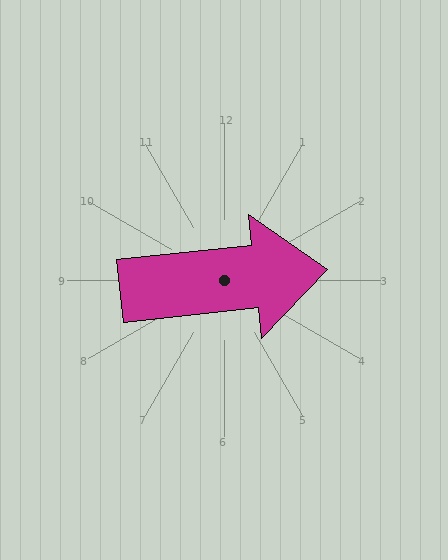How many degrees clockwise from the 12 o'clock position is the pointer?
Approximately 84 degrees.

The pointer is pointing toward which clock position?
Roughly 3 o'clock.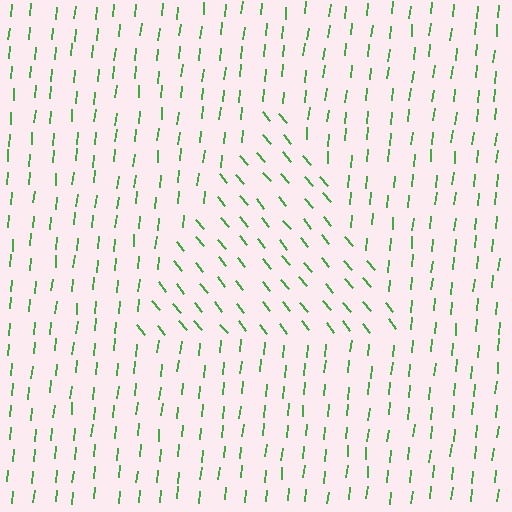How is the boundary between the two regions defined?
The boundary is defined purely by a change in line orientation (approximately 45 degrees difference). All lines are the same color and thickness.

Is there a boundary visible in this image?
Yes, there is a texture boundary formed by a change in line orientation.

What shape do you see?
I see a triangle.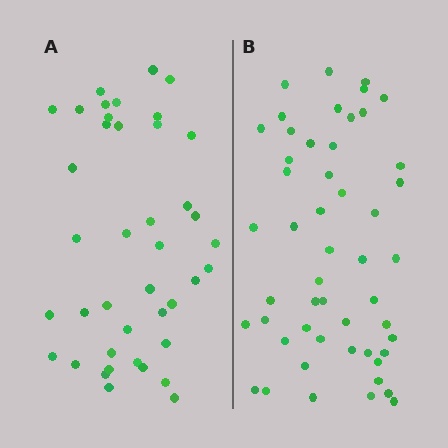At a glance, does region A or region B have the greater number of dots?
Region B (the right region) has more dots.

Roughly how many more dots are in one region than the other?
Region B has roughly 10 or so more dots than region A.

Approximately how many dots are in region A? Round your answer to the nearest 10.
About 40 dots. (The exact count is 41, which rounds to 40.)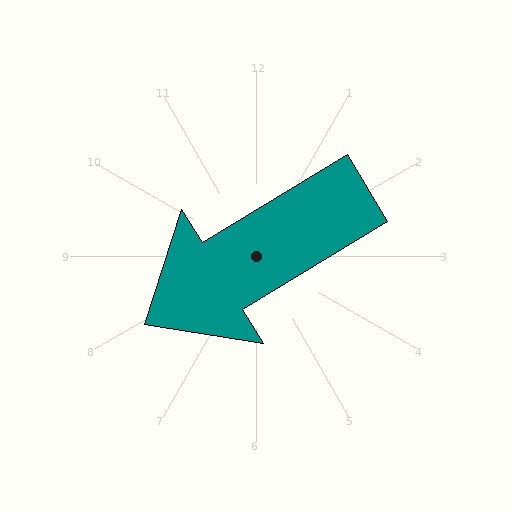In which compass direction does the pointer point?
Southwest.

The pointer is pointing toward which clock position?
Roughly 8 o'clock.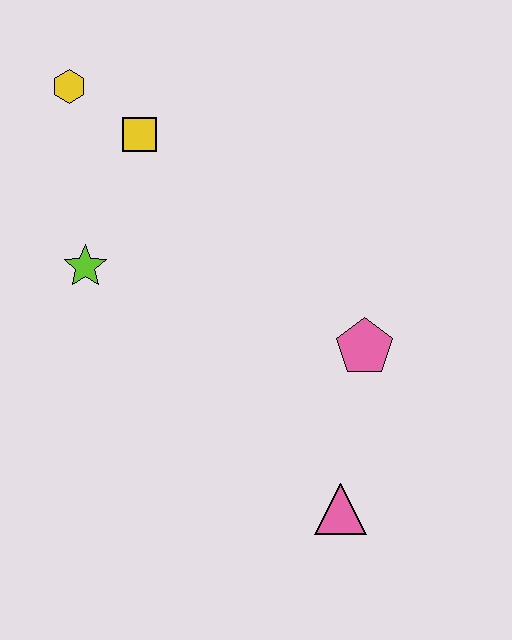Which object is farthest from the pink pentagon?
The yellow hexagon is farthest from the pink pentagon.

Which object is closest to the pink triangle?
The pink pentagon is closest to the pink triangle.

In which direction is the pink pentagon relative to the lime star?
The pink pentagon is to the right of the lime star.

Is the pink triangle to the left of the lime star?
No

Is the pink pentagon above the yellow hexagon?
No